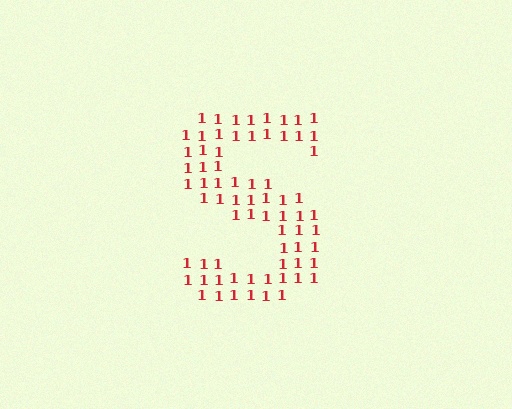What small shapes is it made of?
It is made of small digit 1's.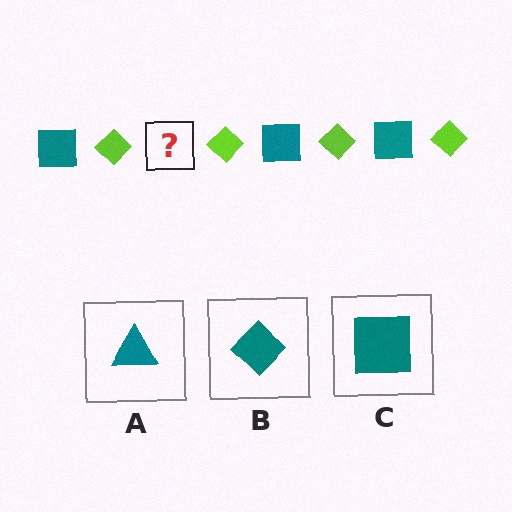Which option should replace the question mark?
Option C.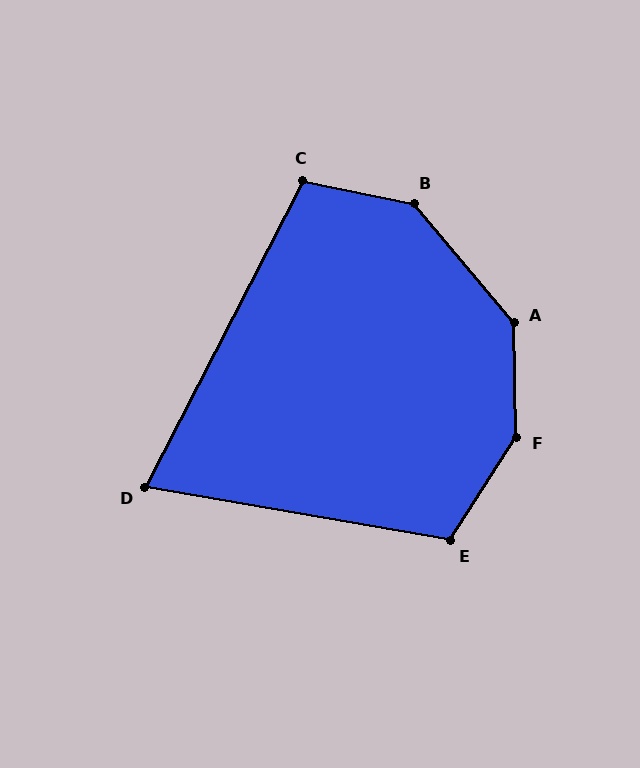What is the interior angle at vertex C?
Approximately 106 degrees (obtuse).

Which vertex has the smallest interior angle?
D, at approximately 72 degrees.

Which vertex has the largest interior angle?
F, at approximately 146 degrees.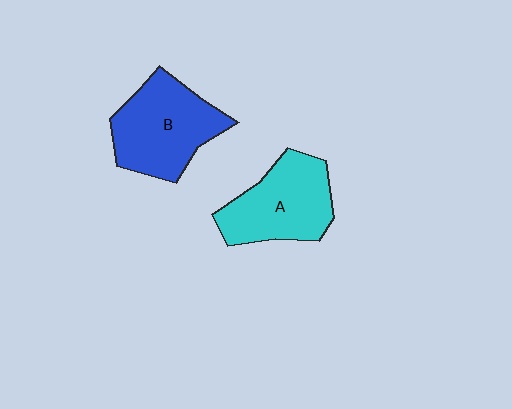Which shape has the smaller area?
Shape A (cyan).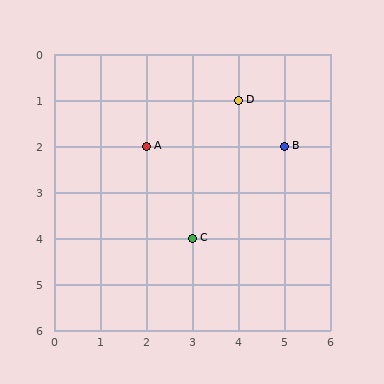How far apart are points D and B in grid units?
Points D and B are 1 column and 1 row apart (about 1.4 grid units diagonally).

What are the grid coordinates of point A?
Point A is at grid coordinates (2, 2).